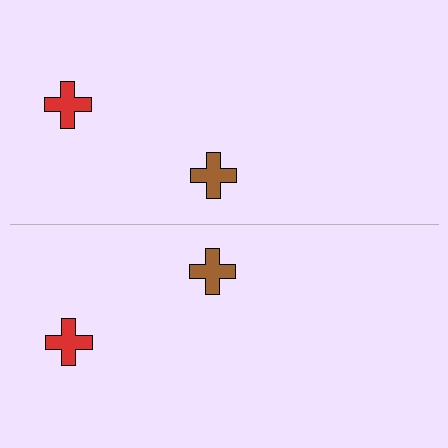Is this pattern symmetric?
Yes, this pattern has bilateral (reflection) symmetry.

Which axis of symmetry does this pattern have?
The pattern has a horizontal axis of symmetry running through the center of the image.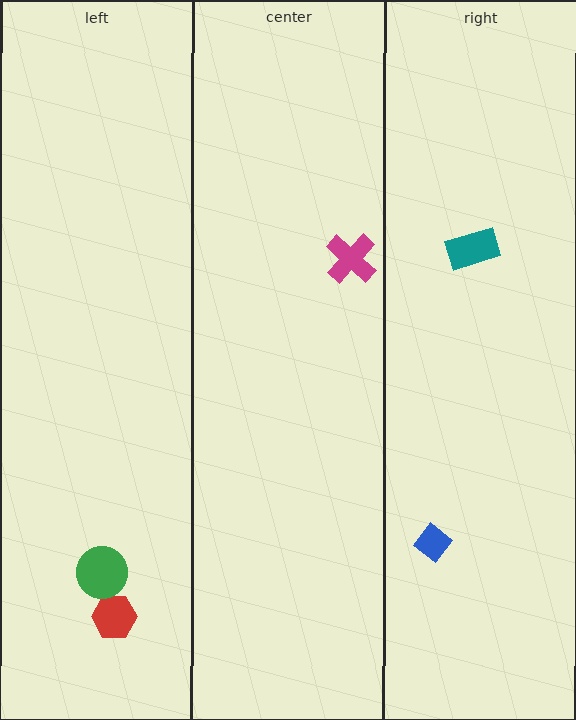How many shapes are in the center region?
1.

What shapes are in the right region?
The blue diamond, the teal rectangle.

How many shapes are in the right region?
2.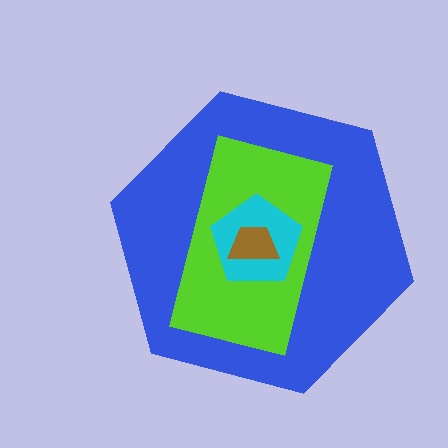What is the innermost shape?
The brown trapezoid.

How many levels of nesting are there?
4.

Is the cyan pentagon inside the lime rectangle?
Yes.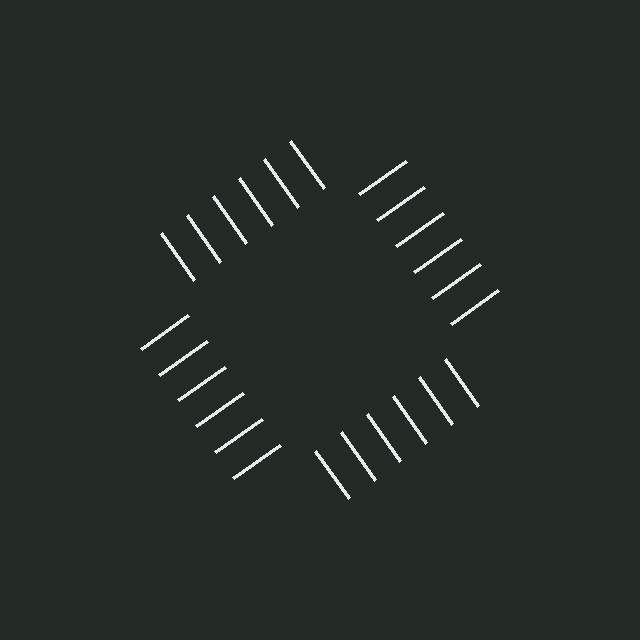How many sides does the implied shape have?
4 sides — the line-ends trace a square.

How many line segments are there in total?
24 — 6 along each of the 4 edges.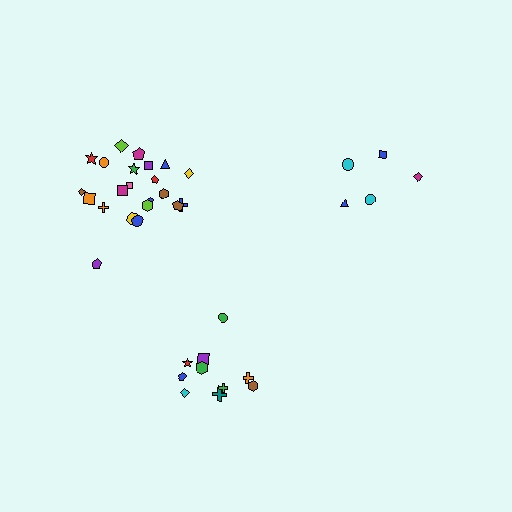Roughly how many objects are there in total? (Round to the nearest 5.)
Roughly 35 objects in total.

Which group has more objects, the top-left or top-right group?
The top-left group.